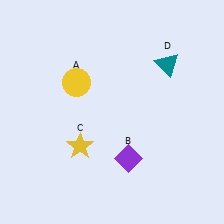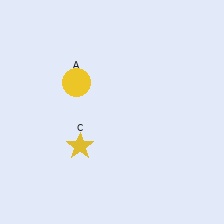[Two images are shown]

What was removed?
The purple diamond (B), the teal triangle (D) were removed in Image 2.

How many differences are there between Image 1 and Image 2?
There are 2 differences between the two images.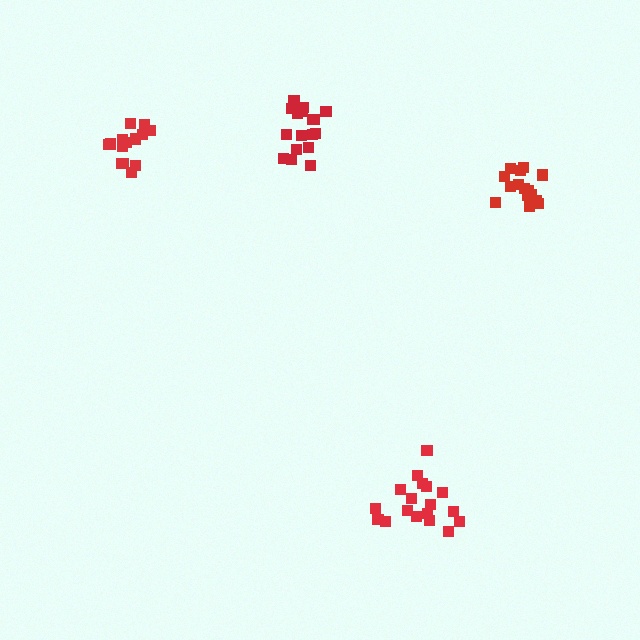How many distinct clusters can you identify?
There are 4 distinct clusters.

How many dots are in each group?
Group 1: 18 dots, Group 2: 17 dots, Group 3: 17 dots, Group 4: 14 dots (66 total).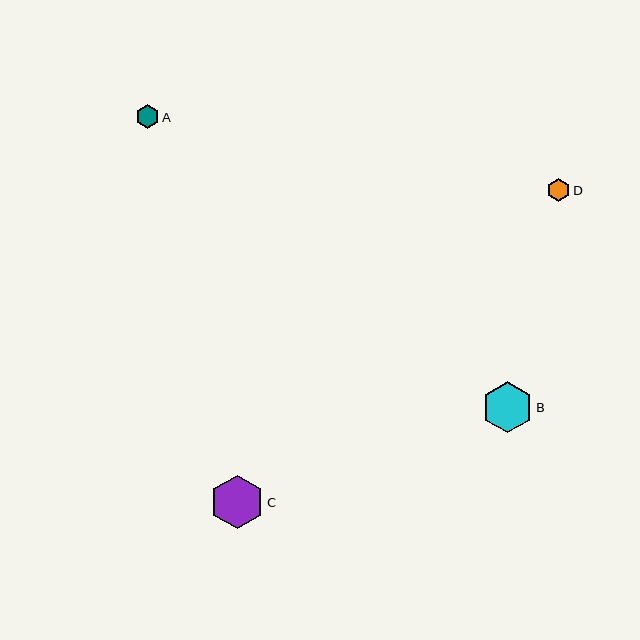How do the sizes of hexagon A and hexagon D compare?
Hexagon A and hexagon D are approximately the same size.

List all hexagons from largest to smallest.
From largest to smallest: C, B, A, D.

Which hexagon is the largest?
Hexagon C is the largest with a size of approximately 53 pixels.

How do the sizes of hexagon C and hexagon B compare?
Hexagon C and hexagon B are approximately the same size.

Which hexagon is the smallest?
Hexagon D is the smallest with a size of approximately 23 pixels.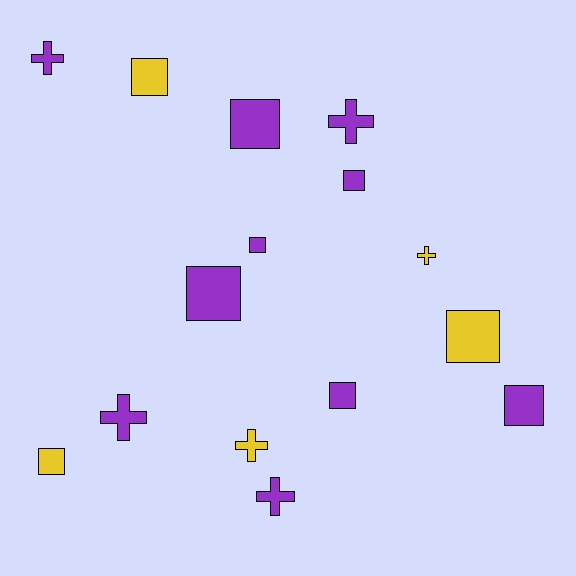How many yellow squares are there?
There are 3 yellow squares.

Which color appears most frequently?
Purple, with 10 objects.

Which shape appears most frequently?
Square, with 9 objects.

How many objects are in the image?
There are 15 objects.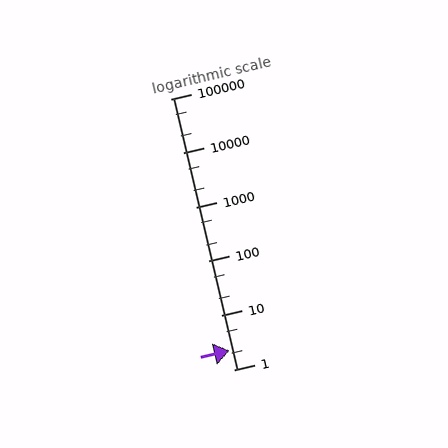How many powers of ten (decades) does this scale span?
The scale spans 5 decades, from 1 to 100000.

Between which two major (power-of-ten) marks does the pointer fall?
The pointer is between 1 and 10.